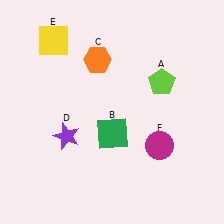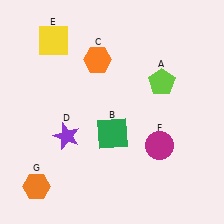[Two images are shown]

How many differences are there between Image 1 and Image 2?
There is 1 difference between the two images.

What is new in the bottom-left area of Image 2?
An orange hexagon (G) was added in the bottom-left area of Image 2.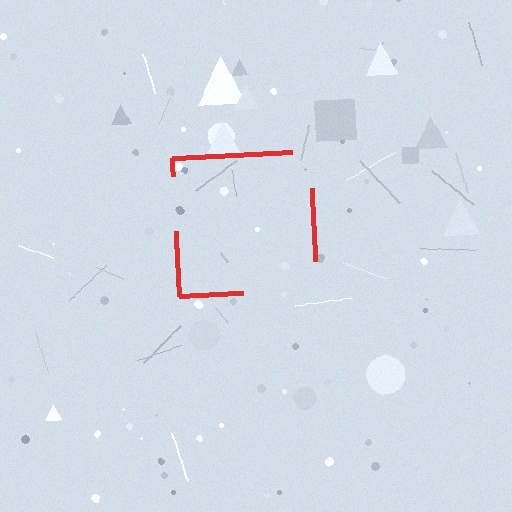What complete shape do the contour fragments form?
The contour fragments form a square.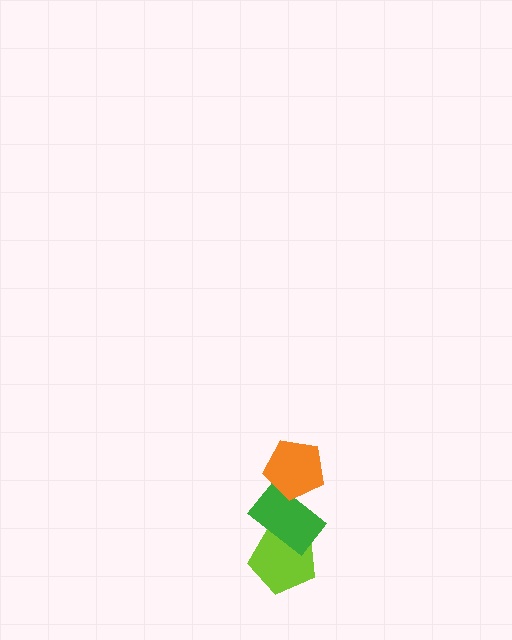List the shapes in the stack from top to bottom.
From top to bottom: the orange pentagon, the green rectangle, the lime pentagon.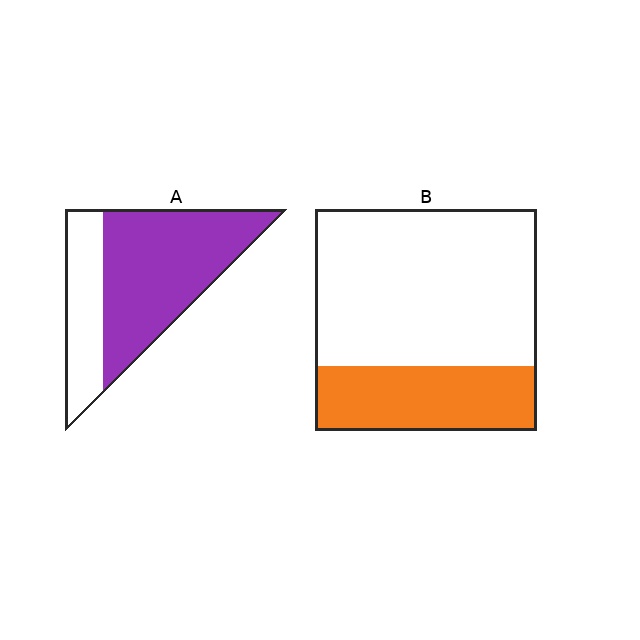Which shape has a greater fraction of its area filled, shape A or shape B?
Shape A.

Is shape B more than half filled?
No.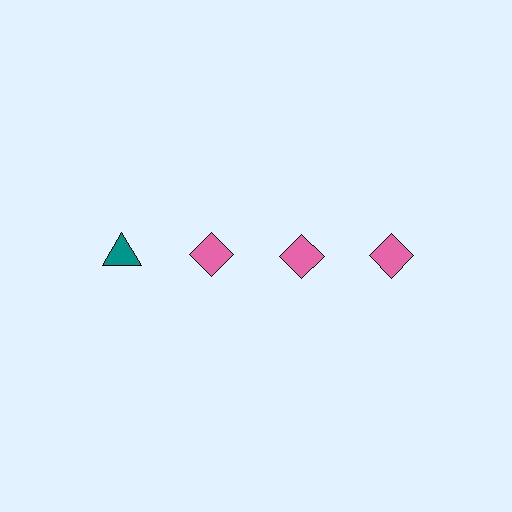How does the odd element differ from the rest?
It differs in both color (teal instead of pink) and shape (triangle instead of diamond).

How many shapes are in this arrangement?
There are 4 shapes arranged in a grid pattern.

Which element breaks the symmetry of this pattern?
The teal triangle in the top row, leftmost column breaks the symmetry. All other shapes are pink diamonds.